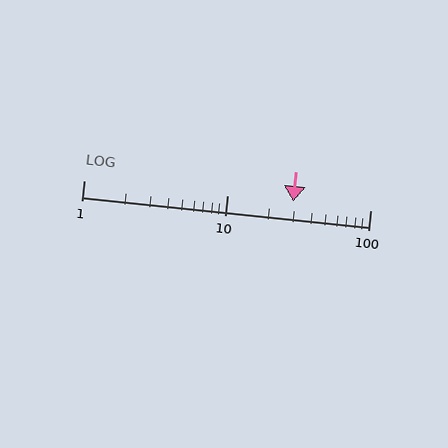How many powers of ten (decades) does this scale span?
The scale spans 2 decades, from 1 to 100.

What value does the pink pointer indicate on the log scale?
The pointer indicates approximately 29.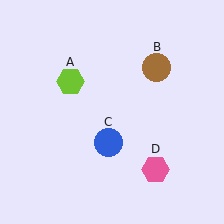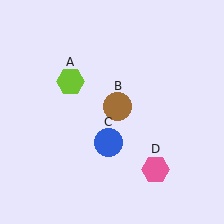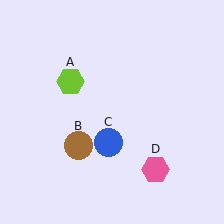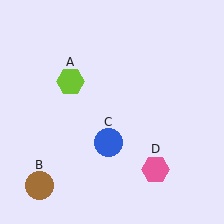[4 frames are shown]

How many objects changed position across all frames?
1 object changed position: brown circle (object B).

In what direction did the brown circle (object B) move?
The brown circle (object B) moved down and to the left.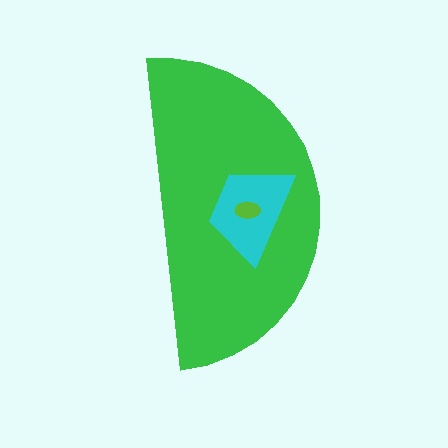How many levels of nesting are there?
3.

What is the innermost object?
The lime ellipse.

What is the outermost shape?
The green semicircle.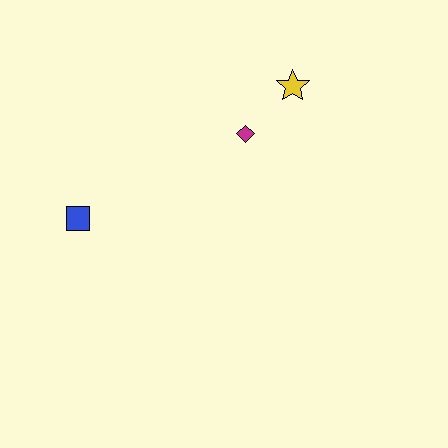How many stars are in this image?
There is 1 star.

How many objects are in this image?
There are 3 objects.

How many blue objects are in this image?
There is 1 blue object.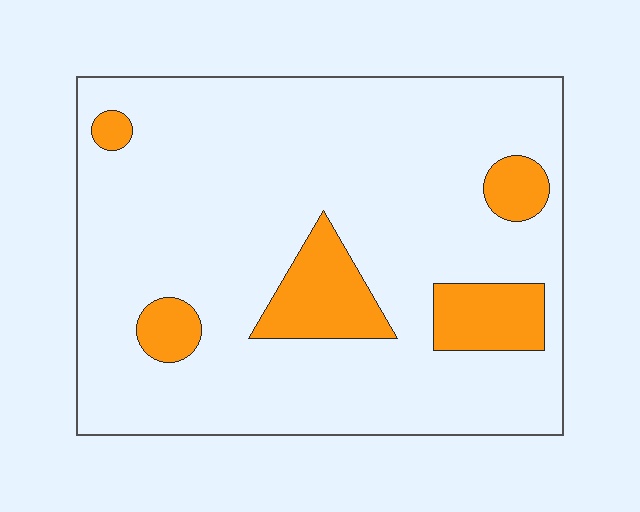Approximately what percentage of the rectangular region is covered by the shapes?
Approximately 15%.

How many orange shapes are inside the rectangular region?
5.